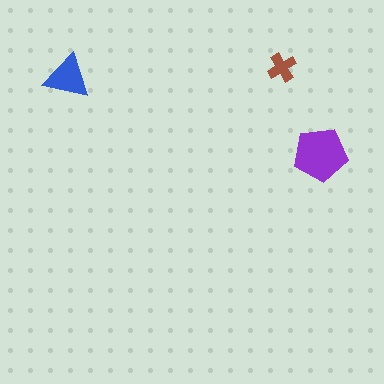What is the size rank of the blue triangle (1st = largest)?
2nd.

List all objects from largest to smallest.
The purple pentagon, the blue triangle, the brown cross.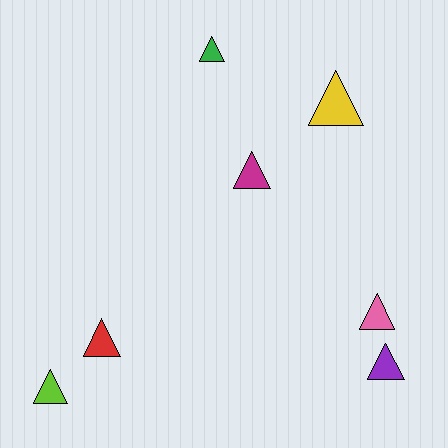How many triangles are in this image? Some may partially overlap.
There are 7 triangles.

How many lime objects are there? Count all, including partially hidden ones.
There is 1 lime object.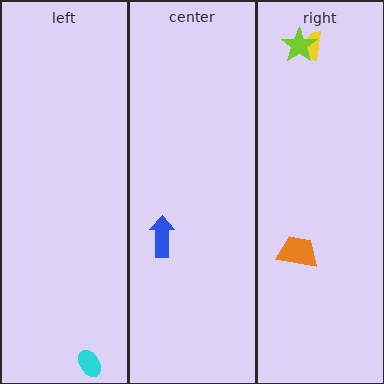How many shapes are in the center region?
1.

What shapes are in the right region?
The orange trapezoid, the yellow semicircle, the lime star.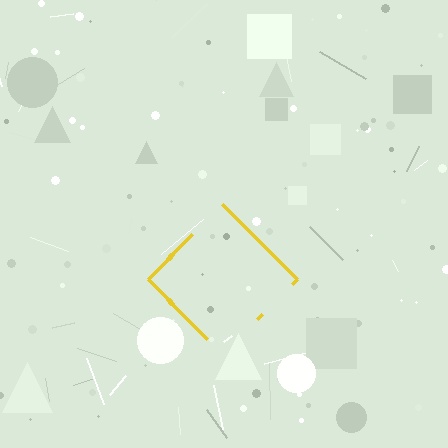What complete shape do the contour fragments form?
The contour fragments form a diamond.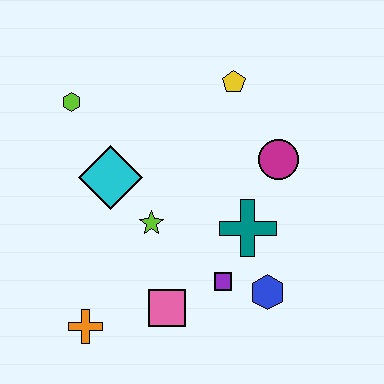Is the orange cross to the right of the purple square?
No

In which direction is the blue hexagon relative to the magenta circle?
The blue hexagon is below the magenta circle.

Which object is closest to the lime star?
The cyan diamond is closest to the lime star.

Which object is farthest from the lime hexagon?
The blue hexagon is farthest from the lime hexagon.